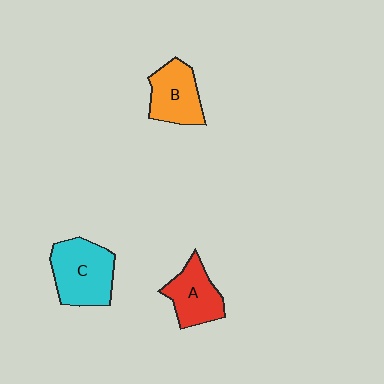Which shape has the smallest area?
Shape A (red).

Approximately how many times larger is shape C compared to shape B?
Approximately 1.3 times.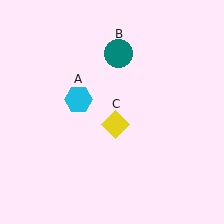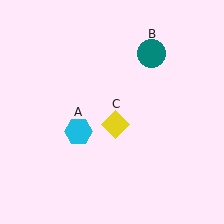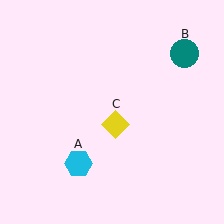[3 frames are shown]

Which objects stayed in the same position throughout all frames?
Yellow diamond (object C) remained stationary.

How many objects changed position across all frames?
2 objects changed position: cyan hexagon (object A), teal circle (object B).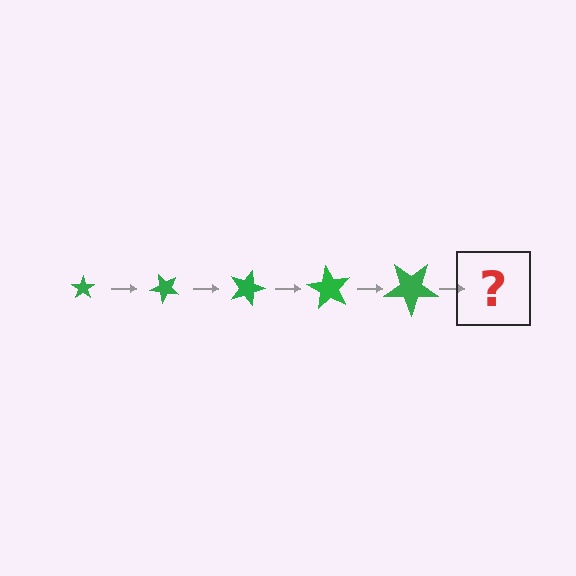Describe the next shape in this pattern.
It should be a star, larger than the previous one and rotated 225 degrees from the start.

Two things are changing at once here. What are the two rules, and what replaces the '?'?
The two rules are that the star grows larger each step and it rotates 45 degrees each step. The '?' should be a star, larger than the previous one and rotated 225 degrees from the start.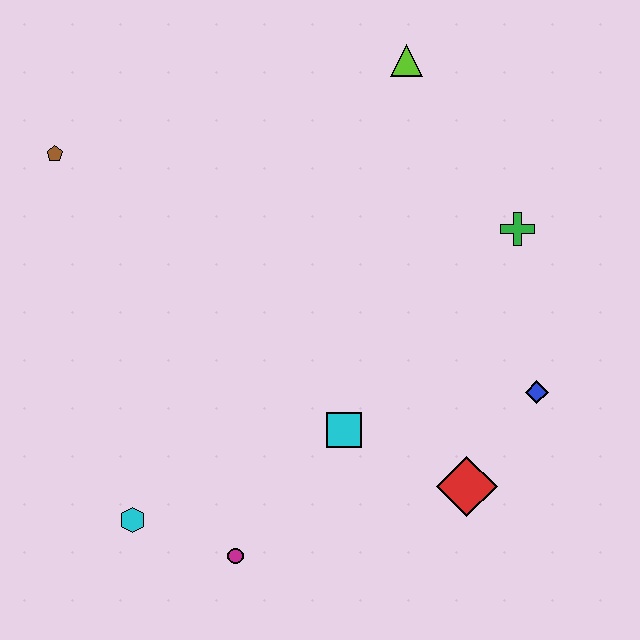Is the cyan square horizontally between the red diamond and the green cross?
No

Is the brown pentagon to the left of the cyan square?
Yes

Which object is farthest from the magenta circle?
The lime triangle is farthest from the magenta circle.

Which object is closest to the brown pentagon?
The lime triangle is closest to the brown pentagon.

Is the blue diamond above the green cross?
No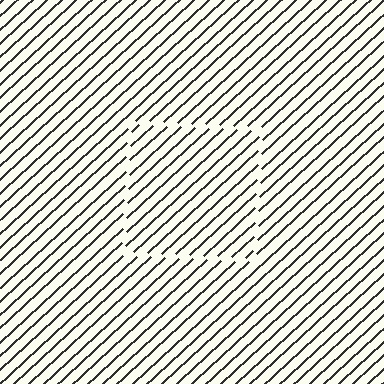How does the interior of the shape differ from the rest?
The interior of the shape contains the same grating, shifted by half a period — the contour is defined by the phase discontinuity where line-ends from the inner and outer gratings abut.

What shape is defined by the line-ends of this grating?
An illusory square. The interior of the shape contains the same grating, shifted by half a period — the contour is defined by the phase discontinuity where line-ends from the inner and outer gratings abut.